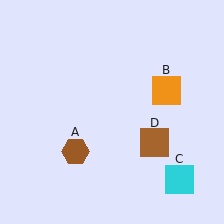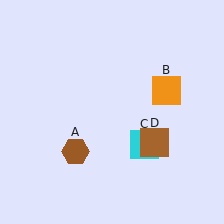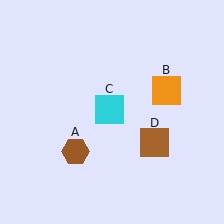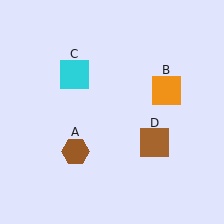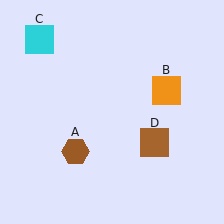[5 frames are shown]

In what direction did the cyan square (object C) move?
The cyan square (object C) moved up and to the left.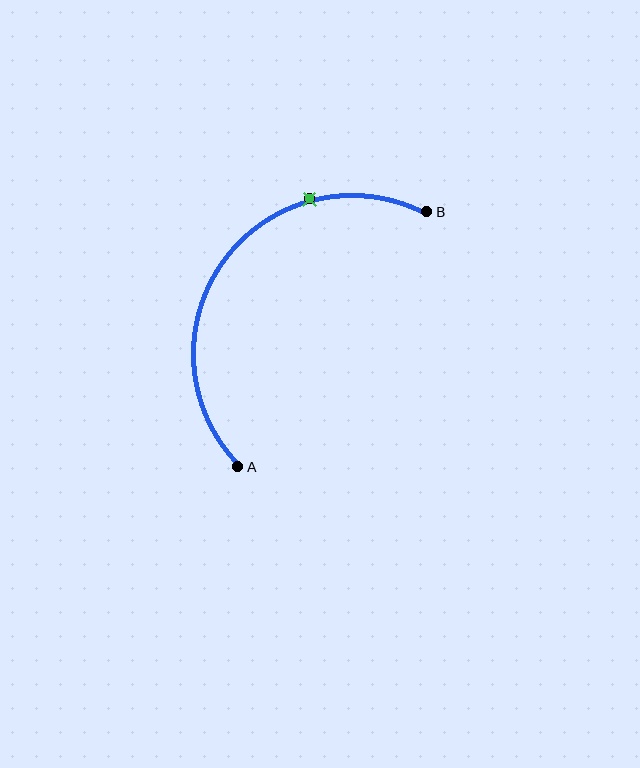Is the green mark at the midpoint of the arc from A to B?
No. The green mark lies on the arc but is closer to endpoint B. The arc midpoint would be at the point on the curve equidistant along the arc from both A and B.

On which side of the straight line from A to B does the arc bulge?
The arc bulges above and to the left of the straight line connecting A and B.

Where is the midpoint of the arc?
The arc midpoint is the point on the curve farthest from the straight line joining A and B. It sits above and to the left of that line.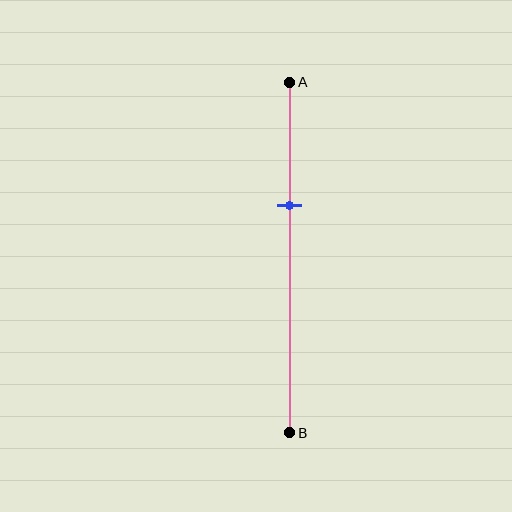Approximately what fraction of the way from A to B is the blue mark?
The blue mark is approximately 35% of the way from A to B.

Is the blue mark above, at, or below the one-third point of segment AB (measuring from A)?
The blue mark is approximately at the one-third point of segment AB.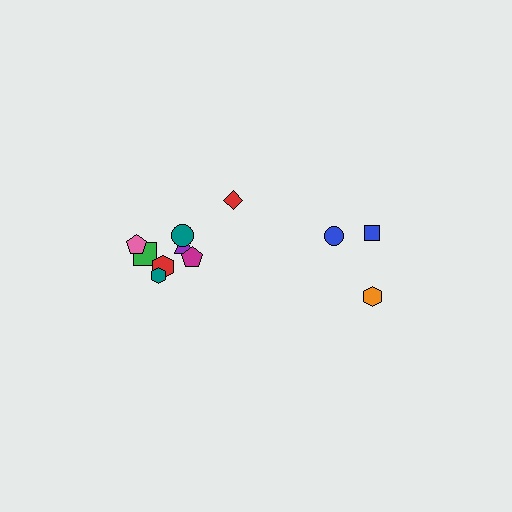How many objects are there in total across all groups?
There are 11 objects.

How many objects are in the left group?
There are 8 objects.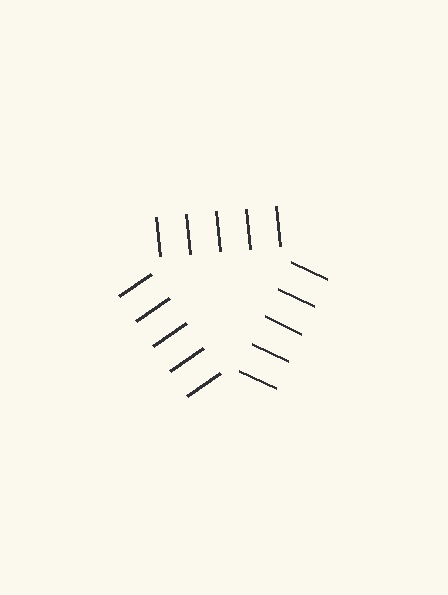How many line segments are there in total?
15 — 5 along each of the 3 edges.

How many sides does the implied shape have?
3 sides — the line-ends trace a triangle.